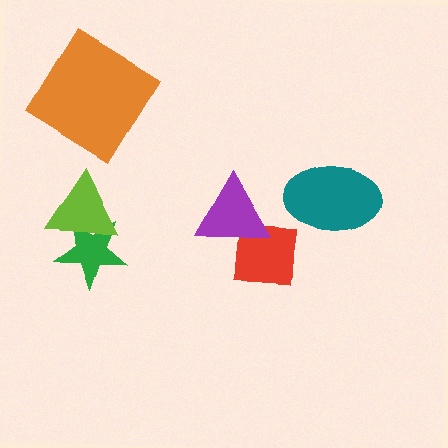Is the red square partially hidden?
Yes, it is partially covered by another shape.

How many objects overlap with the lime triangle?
1 object overlaps with the lime triangle.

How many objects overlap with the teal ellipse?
0 objects overlap with the teal ellipse.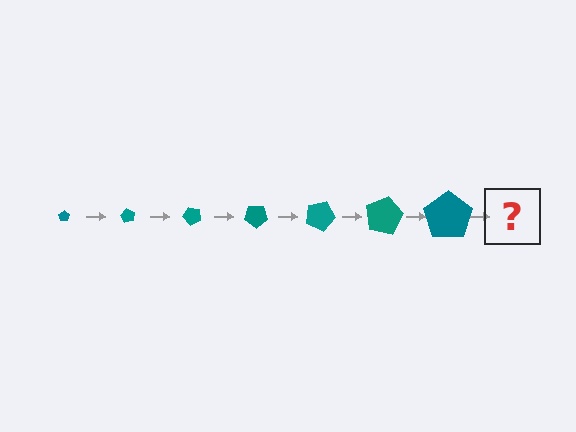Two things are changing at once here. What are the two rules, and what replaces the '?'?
The two rules are that the pentagon grows larger each step and it rotates 60 degrees each step. The '?' should be a pentagon, larger than the previous one and rotated 420 degrees from the start.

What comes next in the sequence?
The next element should be a pentagon, larger than the previous one and rotated 420 degrees from the start.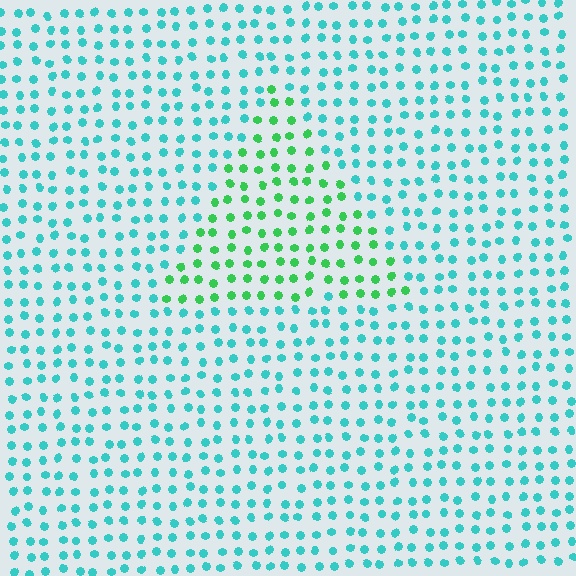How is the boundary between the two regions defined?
The boundary is defined purely by a slight shift in hue (about 46 degrees). Spacing, size, and orientation are identical on both sides.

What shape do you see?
I see a triangle.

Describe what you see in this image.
The image is filled with small cyan elements in a uniform arrangement. A triangle-shaped region is visible where the elements are tinted to a slightly different hue, forming a subtle color boundary.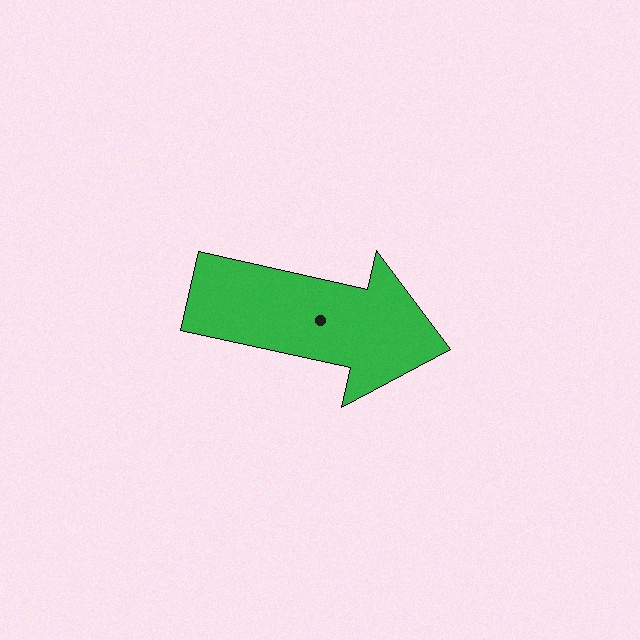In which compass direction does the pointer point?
East.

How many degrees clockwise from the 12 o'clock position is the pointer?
Approximately 103 degrees.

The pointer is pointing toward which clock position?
Roughly 3 o'clock.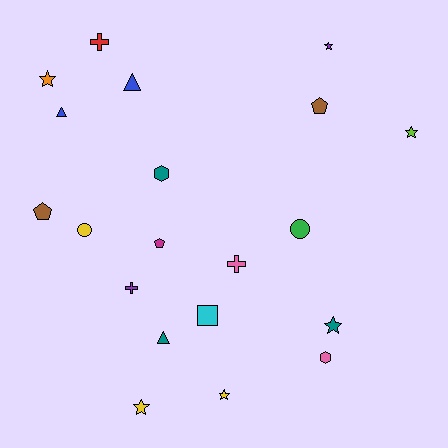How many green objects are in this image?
There is 1 green object.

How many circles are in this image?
There are 2 circles.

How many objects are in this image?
There are 20 objects.